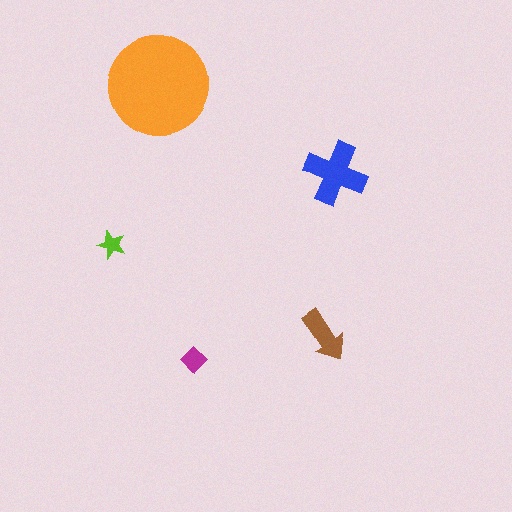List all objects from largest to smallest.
The orange circle, the blue cross, the brown arrow, the magenta diamond, the lime star.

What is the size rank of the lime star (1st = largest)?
5th.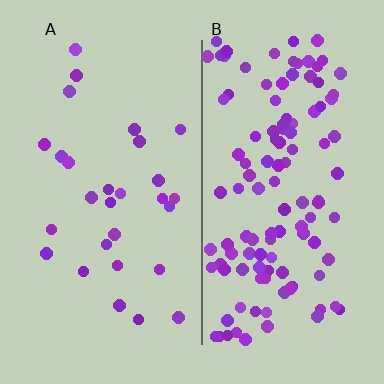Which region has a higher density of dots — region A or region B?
B (the right).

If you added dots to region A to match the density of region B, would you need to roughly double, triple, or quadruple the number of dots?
Approximately quadruple.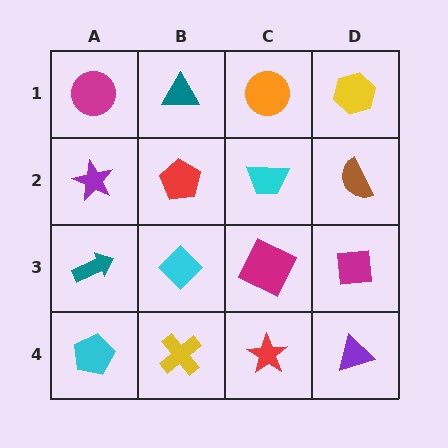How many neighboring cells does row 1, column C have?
3.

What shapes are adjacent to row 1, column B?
A red pentagon (row 2, column B), a magenta circle (row 1, column A), an orange circle (row 1, column C).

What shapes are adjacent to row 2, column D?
A yellow hexagon (row 1, column D), a magenta square (row 3, column D), a cyan trapezoid (row 2, column C).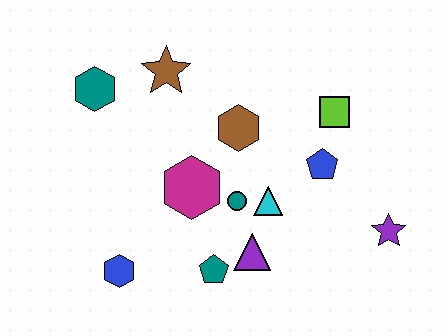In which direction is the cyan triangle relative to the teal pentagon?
The cyan triangle is above the teal pentagon.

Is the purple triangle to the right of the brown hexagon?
Yes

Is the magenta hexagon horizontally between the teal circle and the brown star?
Yes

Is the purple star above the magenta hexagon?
No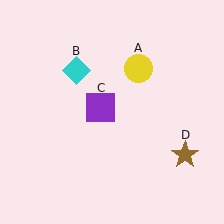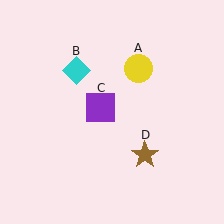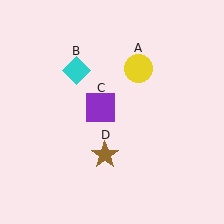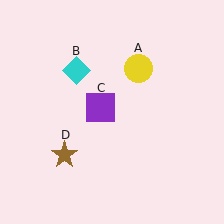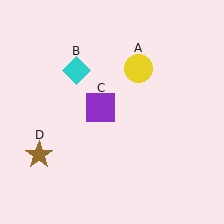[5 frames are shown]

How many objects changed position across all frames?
1 object changed position: brown star (object D).